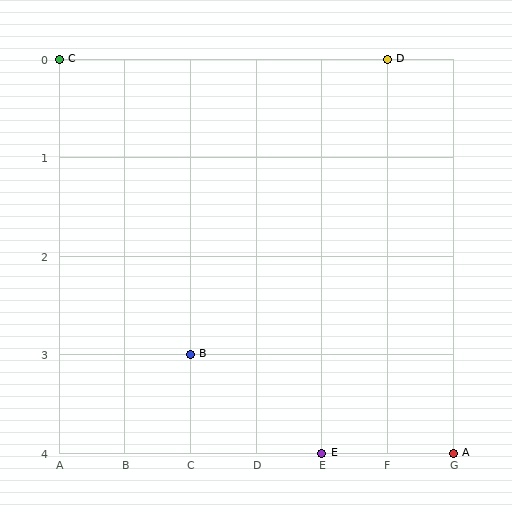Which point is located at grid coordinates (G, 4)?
Point A is at (G, 4).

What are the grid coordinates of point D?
Point D is at grid coordinates (F, 0).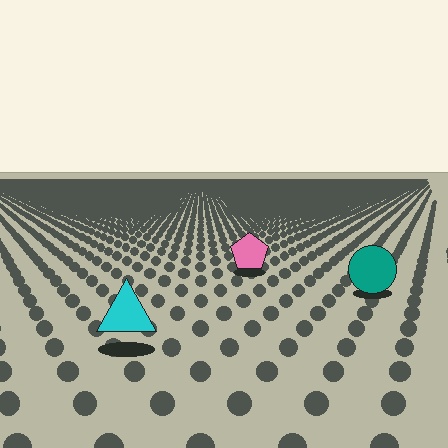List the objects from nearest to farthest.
From nearest to farthest: the cyan triangle, the teal circle, the pink pentagon.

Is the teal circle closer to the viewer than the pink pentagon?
Yes. The teal circle is closer — you can tell from the texture gradient: the ground texture is coarser near it.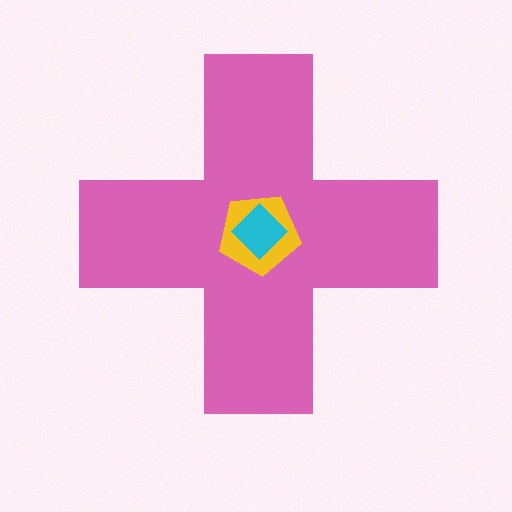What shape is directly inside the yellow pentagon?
The cyan diamond.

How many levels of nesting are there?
3.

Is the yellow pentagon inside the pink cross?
Yes.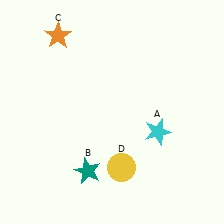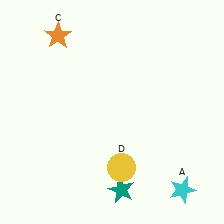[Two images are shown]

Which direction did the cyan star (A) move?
The cyan star (A) moved down.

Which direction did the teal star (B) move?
The teal star (B) moved right.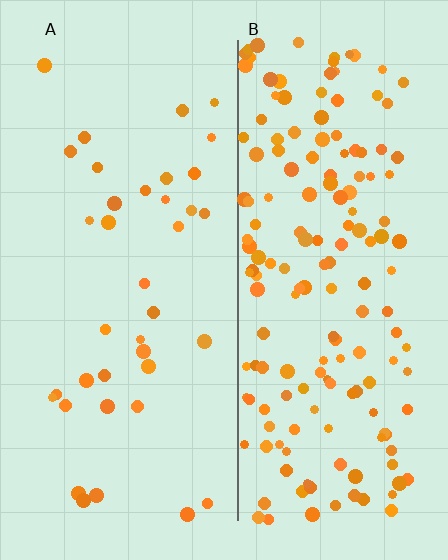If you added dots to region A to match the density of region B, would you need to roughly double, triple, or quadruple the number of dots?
Approximately quadruple.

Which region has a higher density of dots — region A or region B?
B (the right).